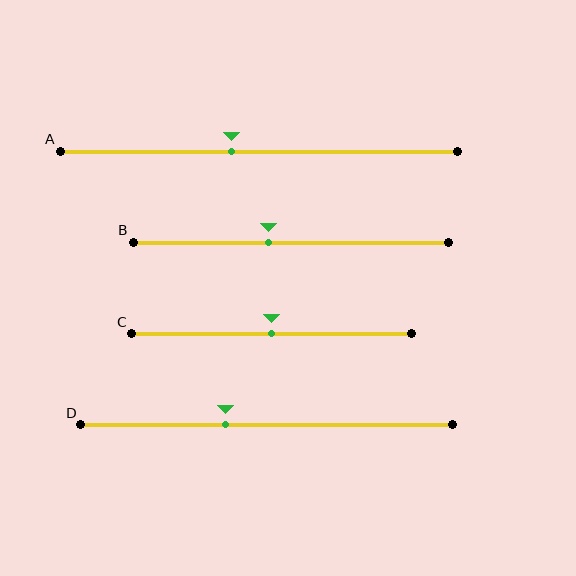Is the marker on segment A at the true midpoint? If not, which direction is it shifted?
No, the marker on segment A is shifted to the left by about 7% of the segment length.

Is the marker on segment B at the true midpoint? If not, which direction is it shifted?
No, the marker on segment B is shifted to the left by about 7% of the segment length.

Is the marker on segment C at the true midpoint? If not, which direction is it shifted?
Yes, the marker on segment C is at the true midpoint.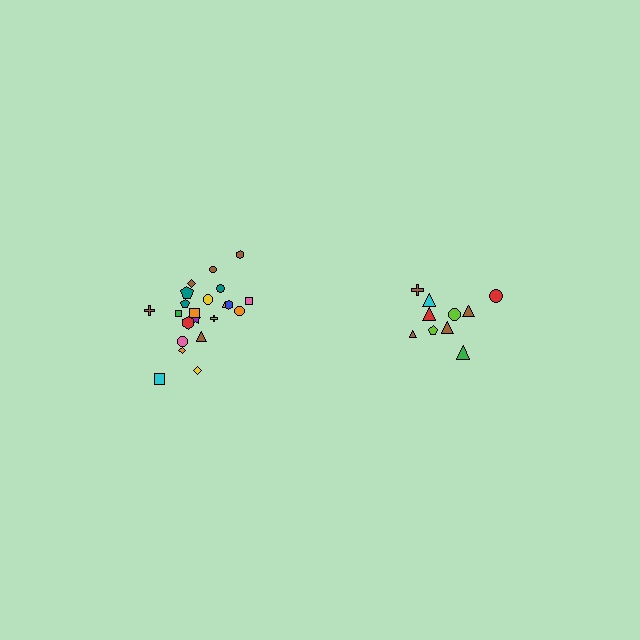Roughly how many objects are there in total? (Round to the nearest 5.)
Roughly 30 objects in total.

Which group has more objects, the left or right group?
The left group.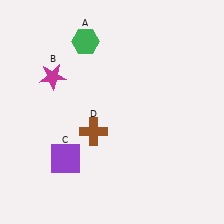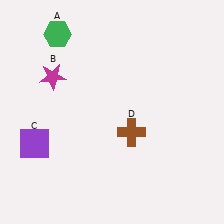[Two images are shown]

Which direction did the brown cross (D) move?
The brown cross (D) moved right.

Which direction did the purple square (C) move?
The purple square (C) moved left.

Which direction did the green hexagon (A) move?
The green hexagon (A) moved left.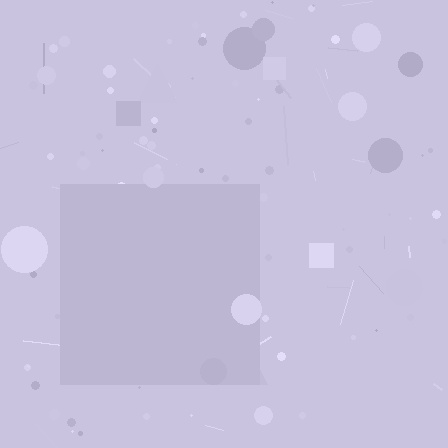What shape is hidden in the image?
A square is hidden in the image.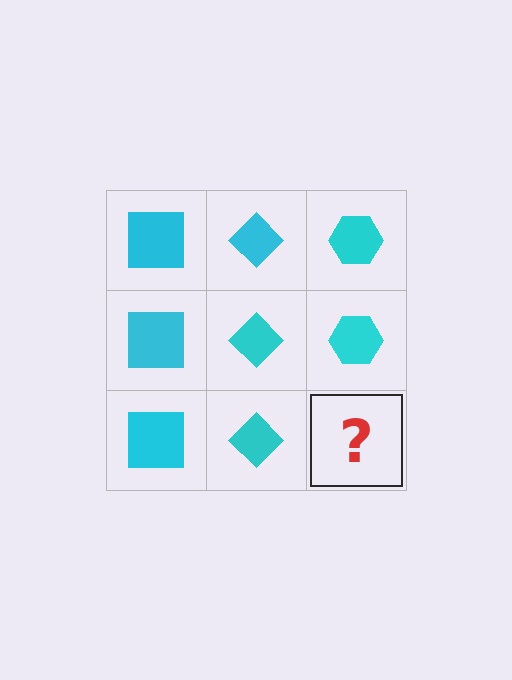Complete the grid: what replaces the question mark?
The question mark should be replaced with a cyan hexagon.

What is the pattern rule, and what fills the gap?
The rule is that each column has a consistent shape. The gap should be filled with a cyan hexagon.